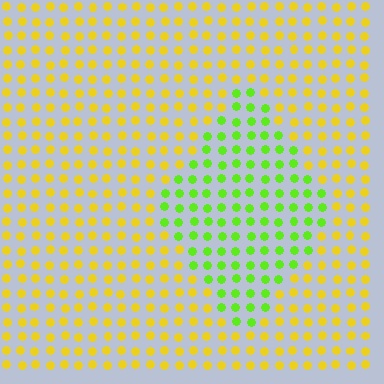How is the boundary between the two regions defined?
The boundary is defined purely by a slight shift in hue (about 49 degrees). Spacing, size, and orientation are identical on both sides.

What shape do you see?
I see a diamond.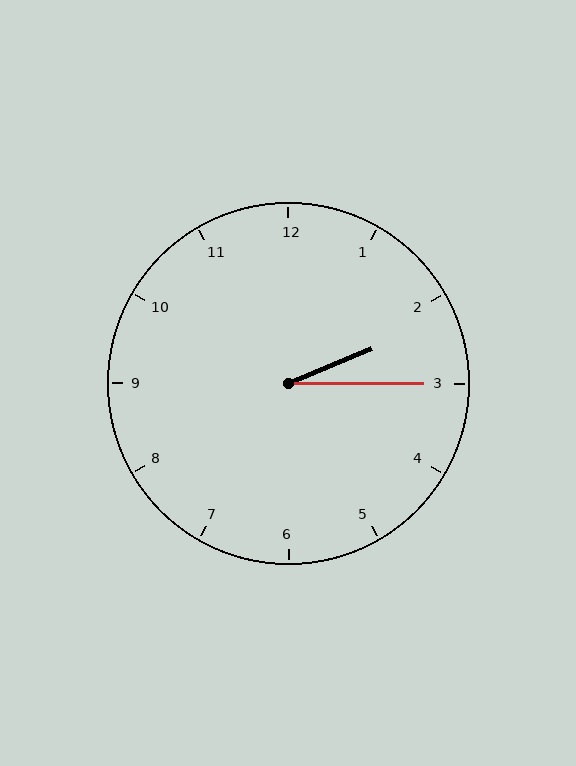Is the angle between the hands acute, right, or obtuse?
It is acute.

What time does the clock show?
2:15.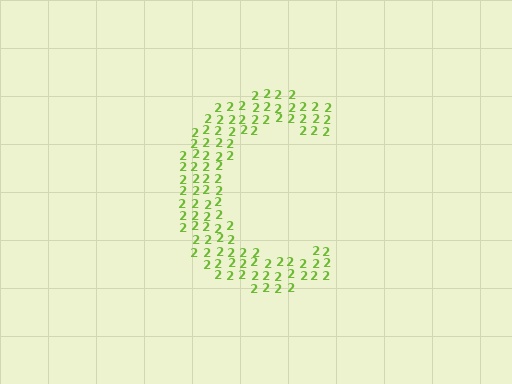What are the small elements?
The small elements are digit 2's.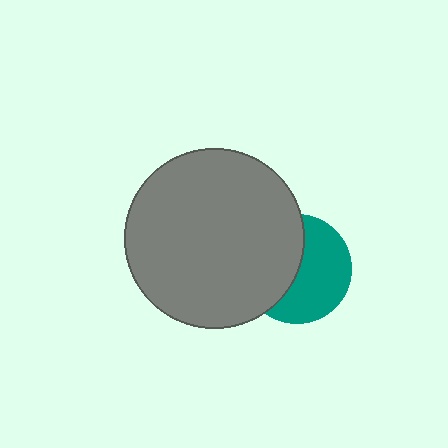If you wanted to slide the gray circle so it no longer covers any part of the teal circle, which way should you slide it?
Slide it left — that is the most direct way to separate the two shapes.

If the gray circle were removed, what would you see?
You would see the complete teal circle.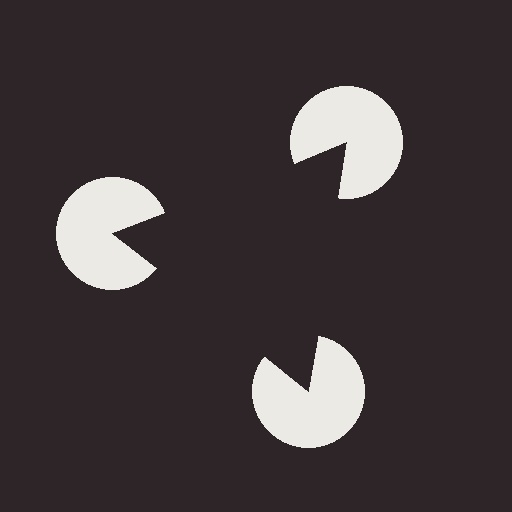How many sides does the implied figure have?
3 sides.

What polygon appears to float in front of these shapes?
An illusory triangle — its edges are inferred from the aligned wedge cuts in the pac-man discs, not physically drawn.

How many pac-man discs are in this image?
There are 3 — one at each vertex of the illusory triangle.